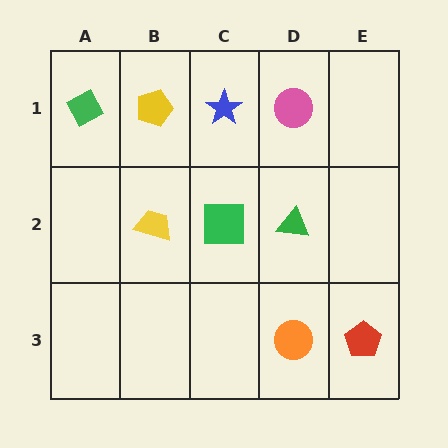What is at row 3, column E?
A red pentagon.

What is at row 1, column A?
A green diamond.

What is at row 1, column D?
A pink circle.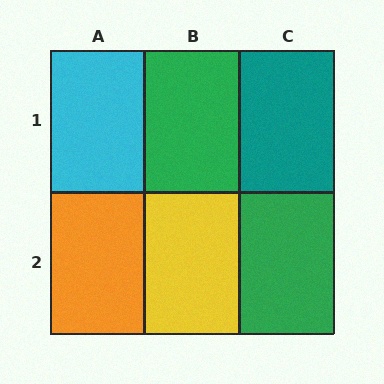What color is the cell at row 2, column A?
Orange.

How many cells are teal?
1 cell is teal.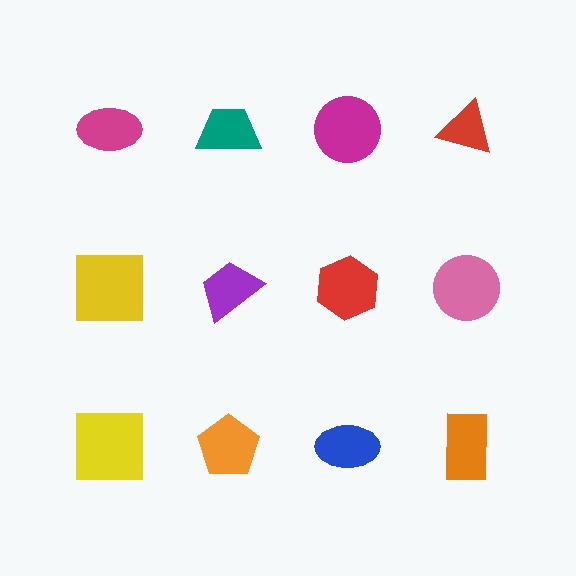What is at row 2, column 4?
A pink circle.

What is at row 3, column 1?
A yellow square.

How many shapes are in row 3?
4 shapes.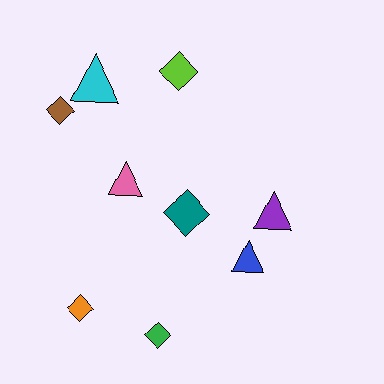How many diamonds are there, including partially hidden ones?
There are 5 diamonds.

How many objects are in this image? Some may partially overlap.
There are 9 objects.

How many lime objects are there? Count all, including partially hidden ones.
There is 1 lime object.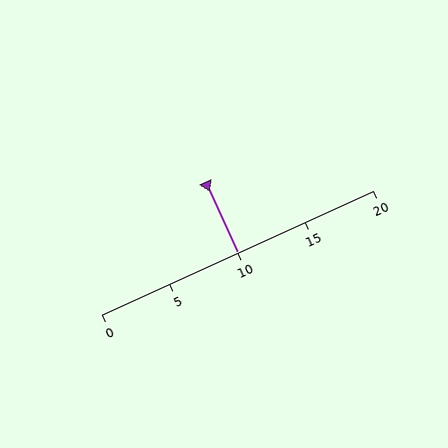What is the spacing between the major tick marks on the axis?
The major ticks are spaced 5 apart.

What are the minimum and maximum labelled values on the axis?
The axis runs from 0 to 20.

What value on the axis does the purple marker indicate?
The marker indicates approximately 10.